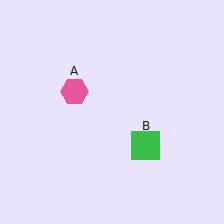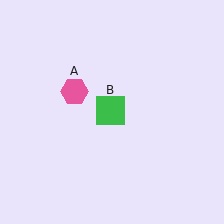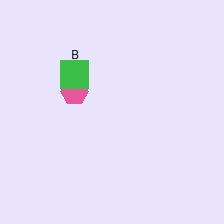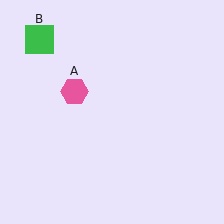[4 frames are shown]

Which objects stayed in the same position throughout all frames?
Pink hexagon (object A) remained stationary.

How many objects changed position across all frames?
1 object changed position: green square (object B).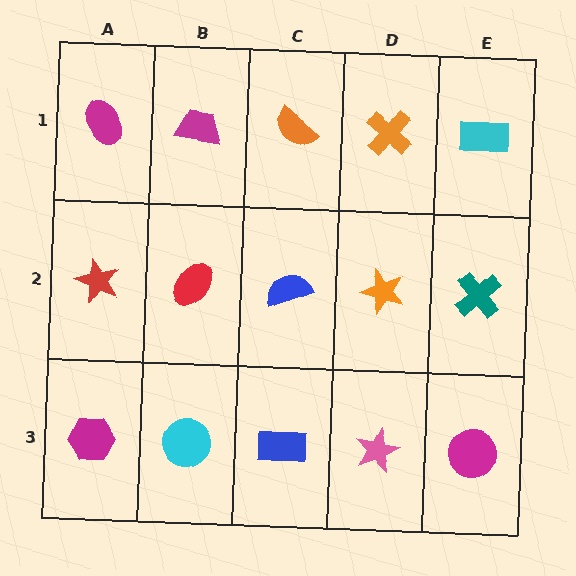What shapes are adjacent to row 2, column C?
An orange semicircle (row 1, column C), a blue rectangle (row 3, column C), a red ellipse (row 2, column B), an orange star (row 2, column D).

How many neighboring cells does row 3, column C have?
3.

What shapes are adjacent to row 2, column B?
A magenta trapezoid (row 1, column B), a cyan circle (row 3, column B), a red star (row 2, column A), a blue semicircle (row 2, column C).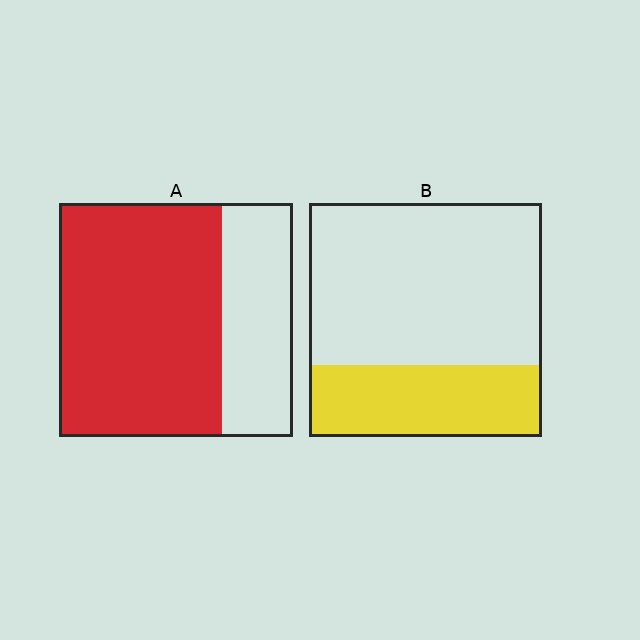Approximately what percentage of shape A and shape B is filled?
A is approximately 70% and B is approximately 30%.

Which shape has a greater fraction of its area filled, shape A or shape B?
Shape A.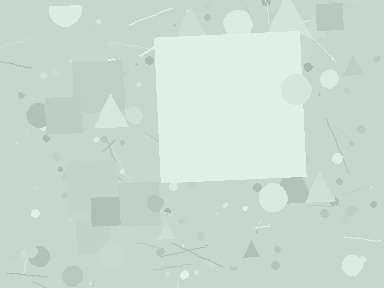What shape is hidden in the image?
A square is hidden in the image.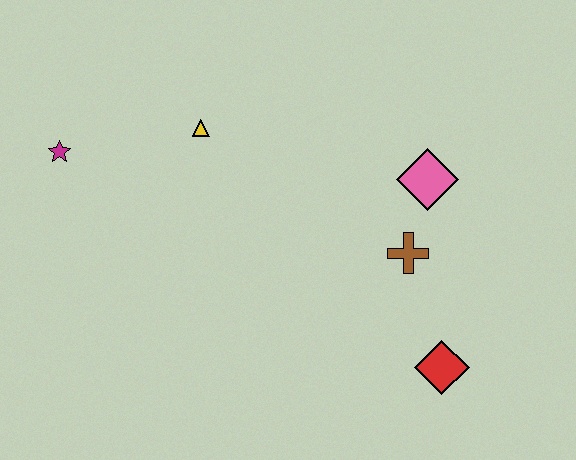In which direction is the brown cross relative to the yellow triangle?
The brown cross is to the right of the yellow triangle.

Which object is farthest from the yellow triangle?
The red diamond is farthest from the yellow triangle.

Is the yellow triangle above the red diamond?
Yes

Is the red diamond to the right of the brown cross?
Yes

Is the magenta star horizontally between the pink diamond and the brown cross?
No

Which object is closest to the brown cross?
The pink diamond is closest to the brown cross.